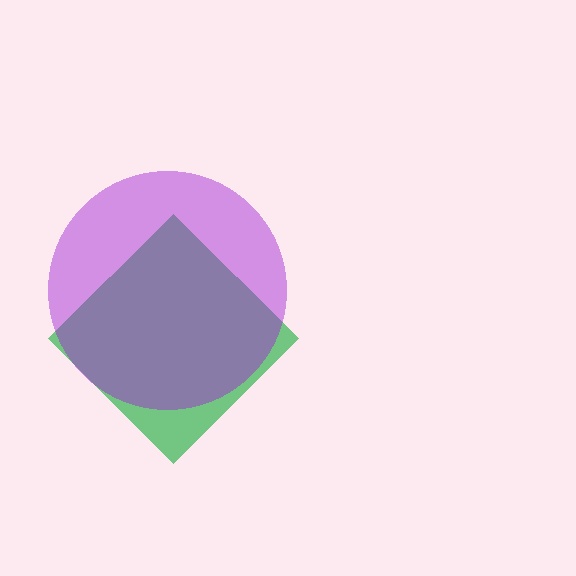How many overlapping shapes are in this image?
There are 2 overlapping shapes in the image.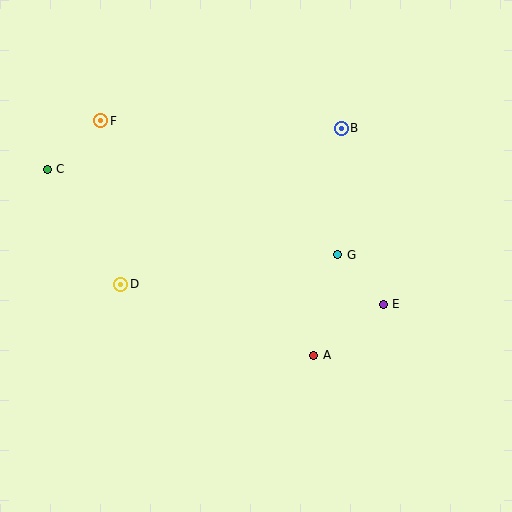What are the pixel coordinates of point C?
Point C is at (47, 169).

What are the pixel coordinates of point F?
Point F is at (101, 121).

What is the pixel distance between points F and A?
The distance between F and A is 317 pixels.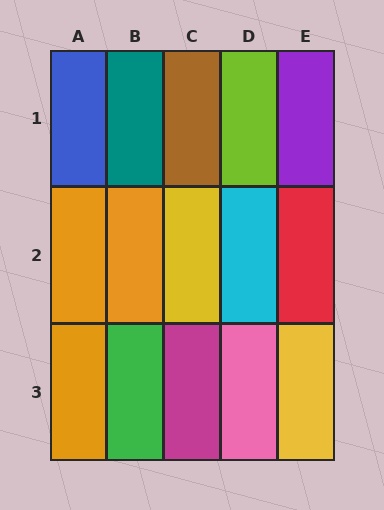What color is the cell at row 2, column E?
Red.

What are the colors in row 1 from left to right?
Blue, teal, brown, lime, purple.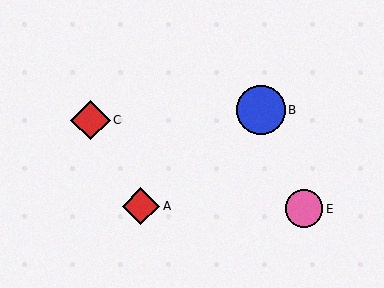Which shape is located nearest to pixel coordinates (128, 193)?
The red diamond (labeled A) at (141, 206) is nearest to that location.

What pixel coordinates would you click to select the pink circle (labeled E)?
Click at (304, 209) to select the pink circle E.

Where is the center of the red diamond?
The center of the red diamond is at (91, 120).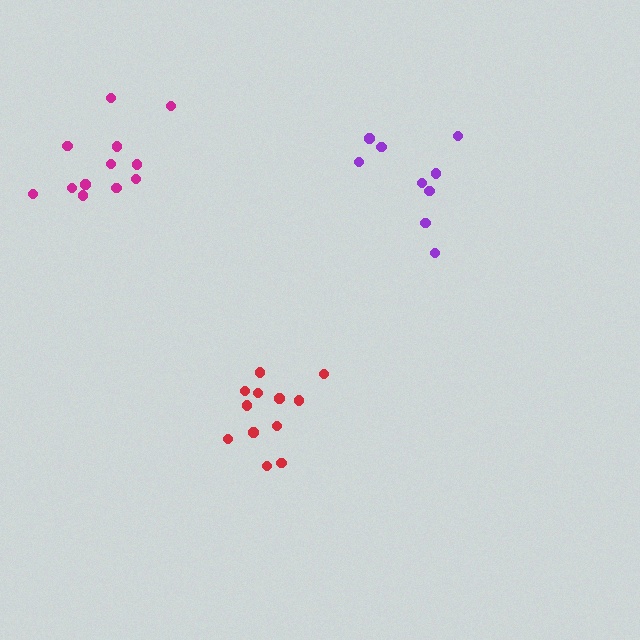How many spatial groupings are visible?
There are 3 spatial groupings.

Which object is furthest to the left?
The magenta cluster is leftmost.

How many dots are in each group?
Group 1: 9 dots, Group 2: 12 dots, Group 3: 12 dots (33 total).